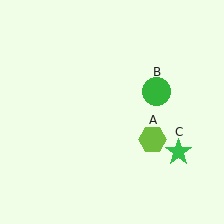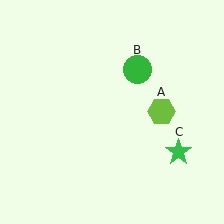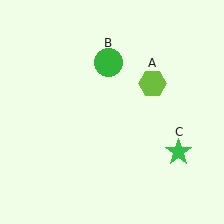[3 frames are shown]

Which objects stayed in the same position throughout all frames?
Green star (object C) remained stationary.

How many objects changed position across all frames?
2 objects changed position: lime hexagon (object A), green circle (object B).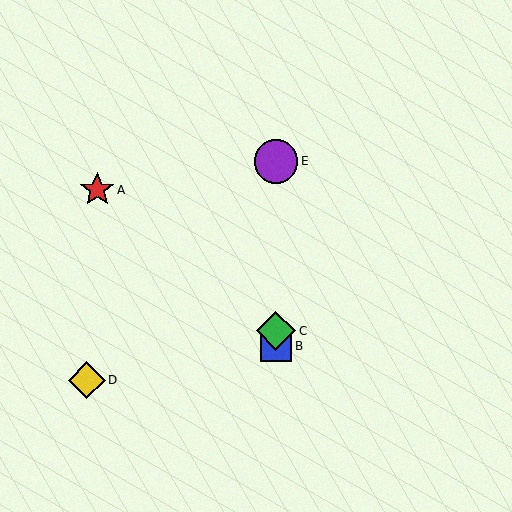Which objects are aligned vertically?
Objects B, C, E are aligned vertically.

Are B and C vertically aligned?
Yes, both are at x≈276.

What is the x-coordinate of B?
Object B is at x≈276.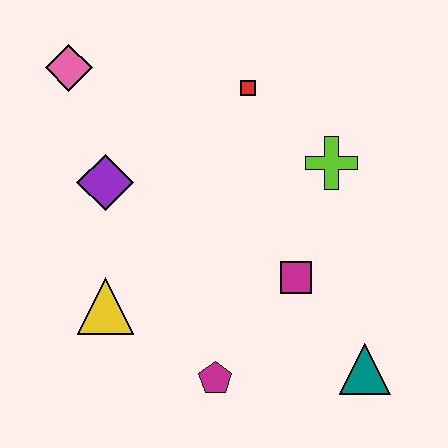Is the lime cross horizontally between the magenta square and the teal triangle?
Yes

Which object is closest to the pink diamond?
The purple diamond is closest to the pink diamond.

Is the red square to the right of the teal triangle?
No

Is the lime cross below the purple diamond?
No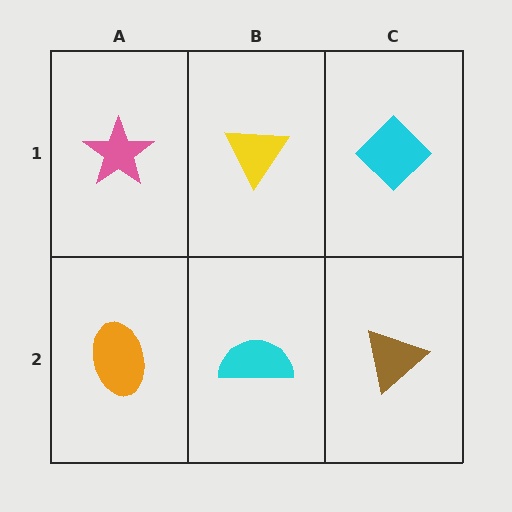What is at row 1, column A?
A pink star.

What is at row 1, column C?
A cyan diamond.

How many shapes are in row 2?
3 shapes.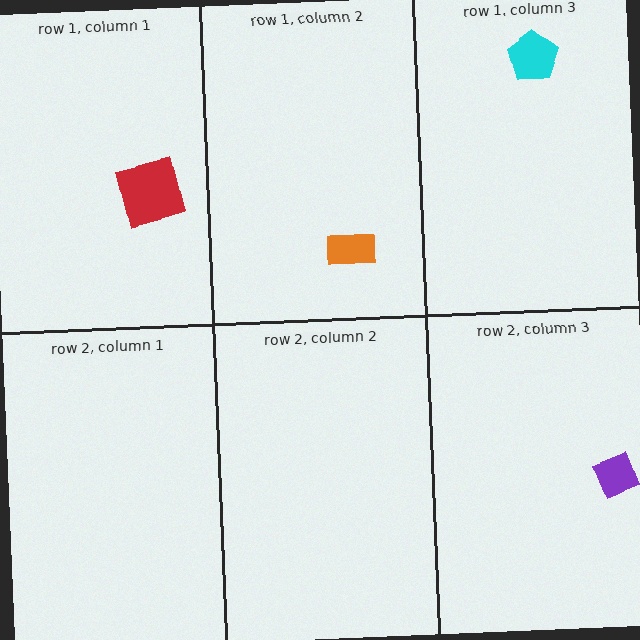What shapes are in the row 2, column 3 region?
The purple diamond.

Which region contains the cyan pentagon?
The row 1, column 3 region.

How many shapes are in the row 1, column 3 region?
1.